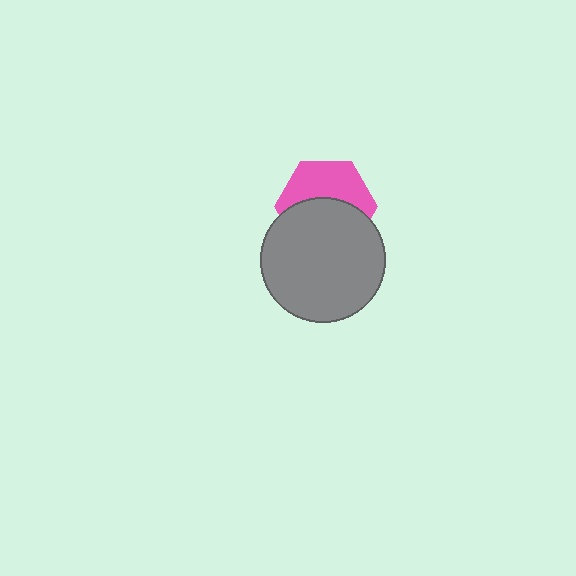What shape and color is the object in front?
The object in front is a gray circle.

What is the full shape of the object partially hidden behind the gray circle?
The partially hidden object is a pink hexagon.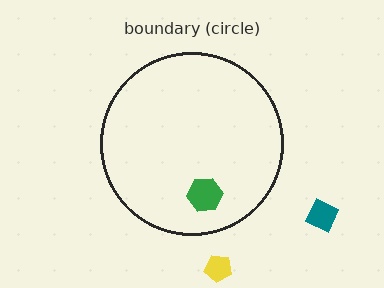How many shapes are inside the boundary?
1 inside, 2 outside.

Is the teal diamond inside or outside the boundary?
Outside.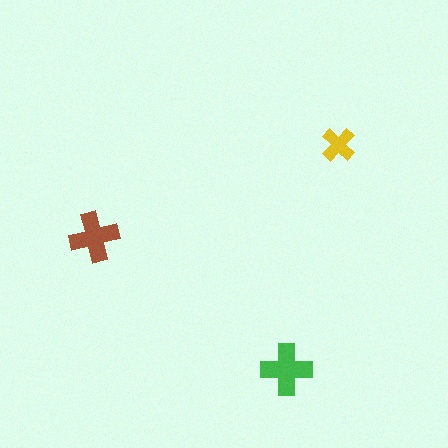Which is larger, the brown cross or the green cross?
The green one.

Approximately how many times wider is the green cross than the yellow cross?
About 1.5 times wider.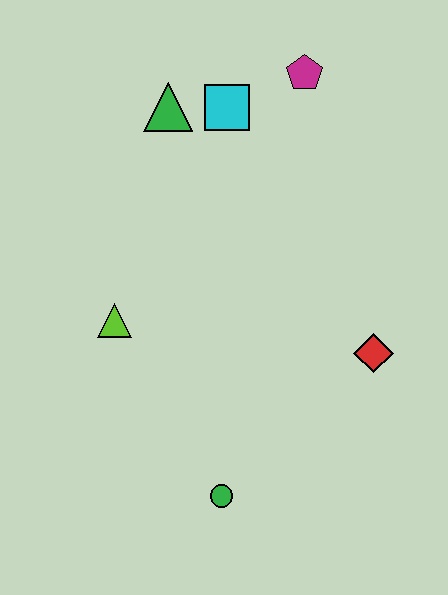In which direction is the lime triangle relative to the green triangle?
The lime triangle is below the green triangle.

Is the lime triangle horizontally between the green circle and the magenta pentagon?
No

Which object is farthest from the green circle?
The magenta pentagon is farthest from the green circle.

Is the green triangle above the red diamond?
Yes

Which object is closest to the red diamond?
The green circle is closest to the red diamond.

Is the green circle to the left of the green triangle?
No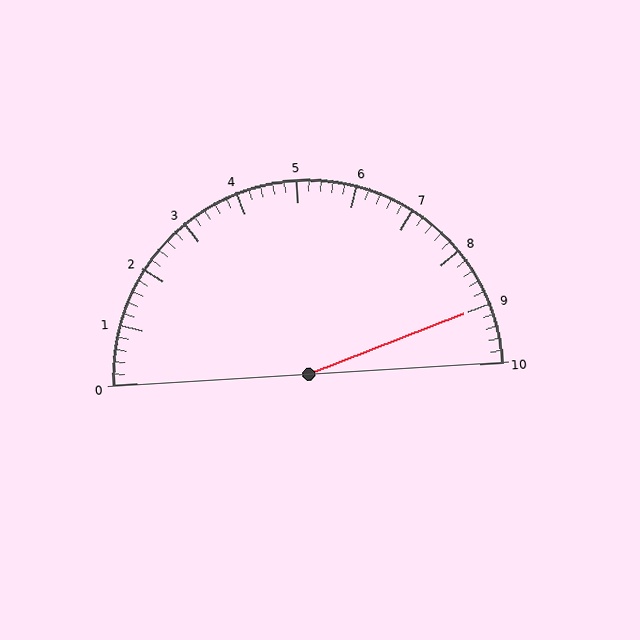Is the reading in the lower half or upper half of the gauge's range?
The reading is in the upper half of the range (0 to 10).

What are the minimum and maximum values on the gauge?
The gauge ranges from 0 to 10.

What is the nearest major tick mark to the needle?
The nearest major tick mark is 9.